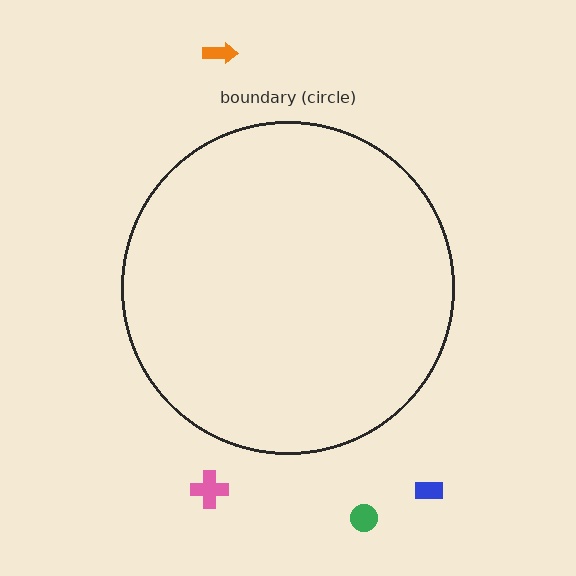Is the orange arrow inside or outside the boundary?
Outside.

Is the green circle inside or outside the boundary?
Outside.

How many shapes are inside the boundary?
0 inside, 4 outside.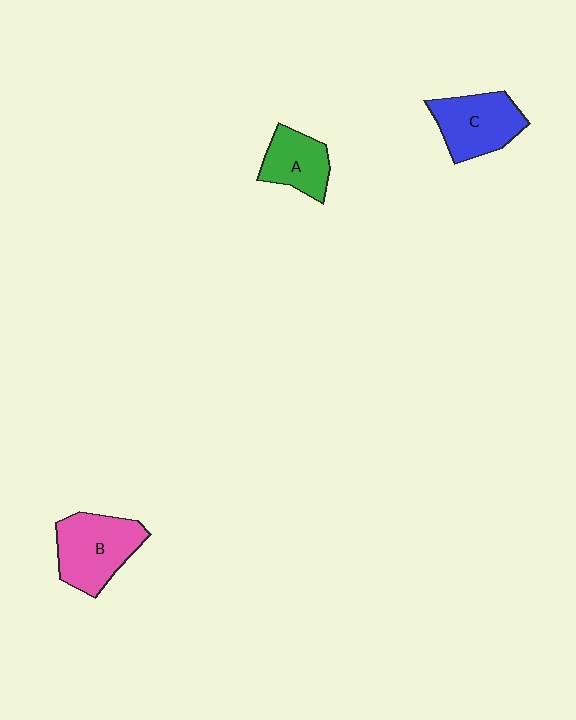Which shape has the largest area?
Shape B (pink).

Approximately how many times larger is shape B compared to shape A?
Approximately 1.5 times.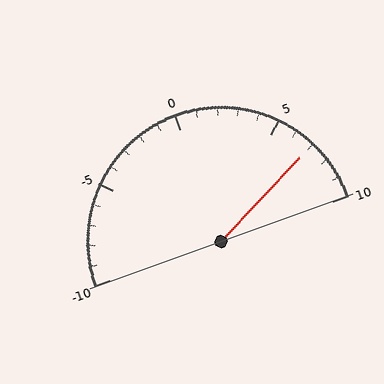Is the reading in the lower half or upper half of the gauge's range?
The reading is in the upper half of the range (-10 to 10).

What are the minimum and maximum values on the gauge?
The gauge ranges from -10 to 10.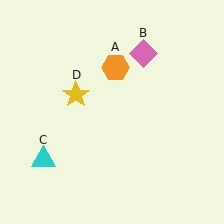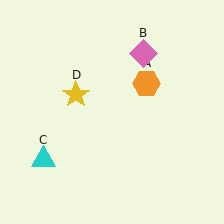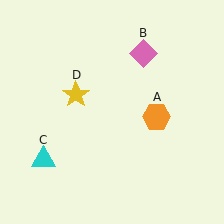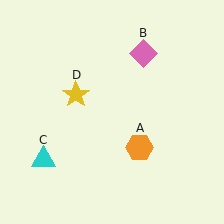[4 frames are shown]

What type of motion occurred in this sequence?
The orange hexagon (object A) rotated clockwise around the center of the scene.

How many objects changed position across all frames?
1 object changed position: orange hexagon (object A).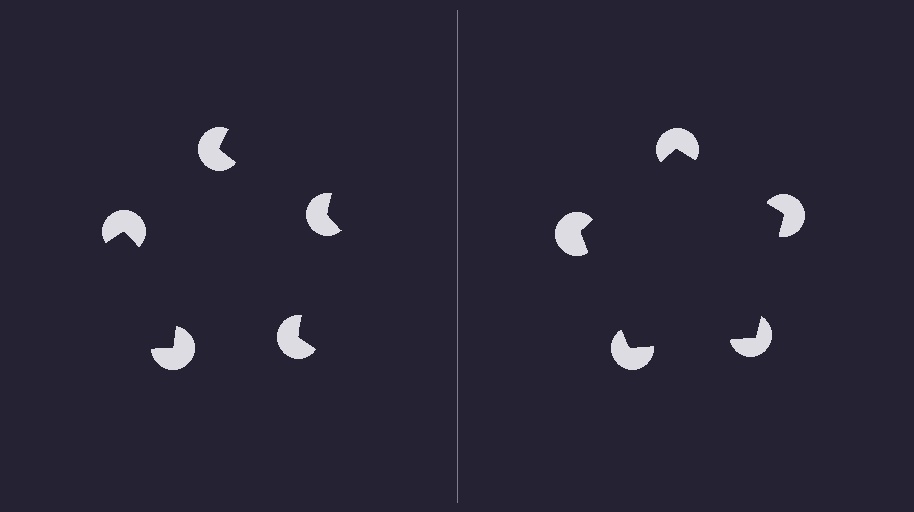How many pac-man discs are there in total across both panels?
10 — 5 on each side.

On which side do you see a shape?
An illusory pentagon appears on the right side. On the left side the wedge cuts are rotated, so no coherent shape forms.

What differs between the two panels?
The pac-man discs are positioned identically on both sides; only the wedge orientations differ. On the right they align to a pentagon; on the left they are misaligned.